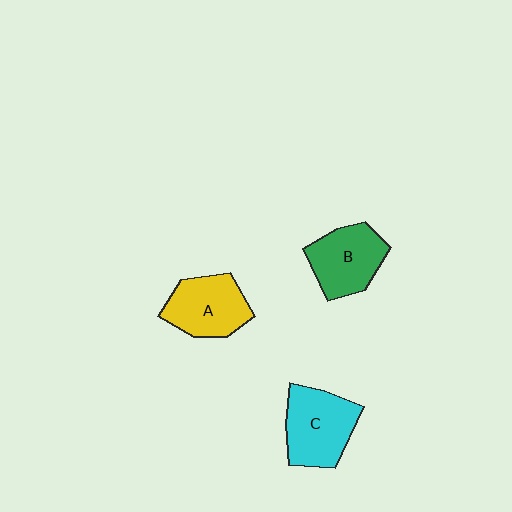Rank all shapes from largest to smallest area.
From largest to smallest: C (cyan), A (yellow), B (green).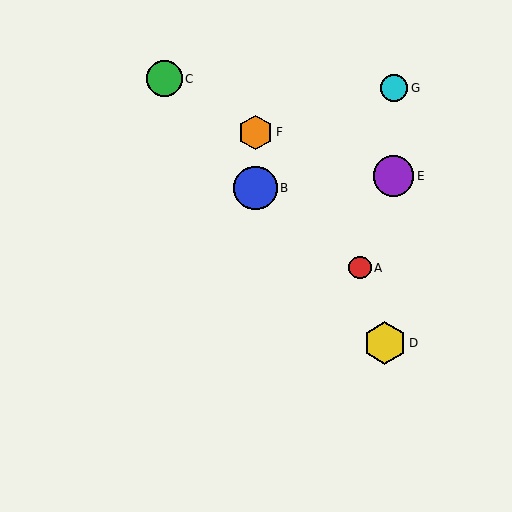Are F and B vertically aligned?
Yes, both are at x≈256.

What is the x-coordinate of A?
Object A is at x≈360.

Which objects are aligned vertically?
Objects B, F are aligned vertically.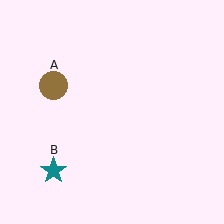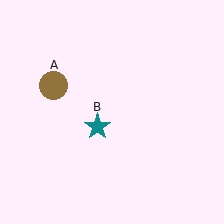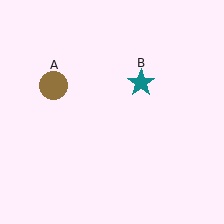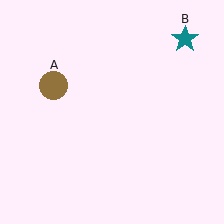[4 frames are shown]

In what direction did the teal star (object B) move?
The teal star (object B) moved up and to the right.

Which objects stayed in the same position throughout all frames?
Brown circle (object A) remained stationary.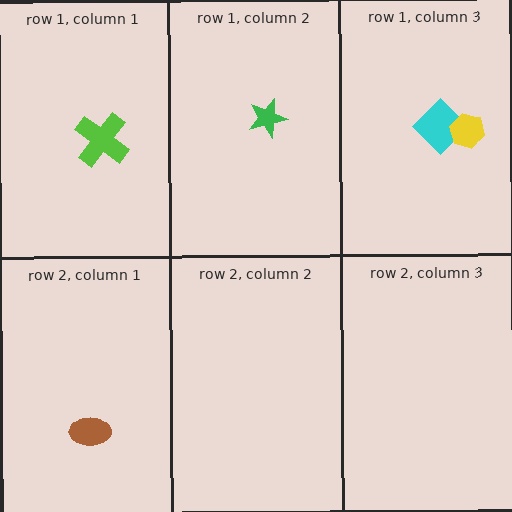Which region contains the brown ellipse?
The row 2, column 1 region.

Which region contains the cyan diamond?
The row 1, column 3 region.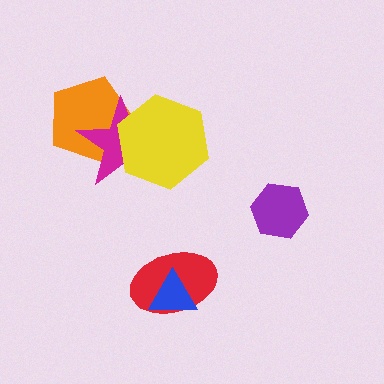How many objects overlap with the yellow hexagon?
2 objects overlap with the yellow hexagon.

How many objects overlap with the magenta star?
2 objects overlap with the magenta star.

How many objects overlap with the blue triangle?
1 object overlaps with the blue triangle.